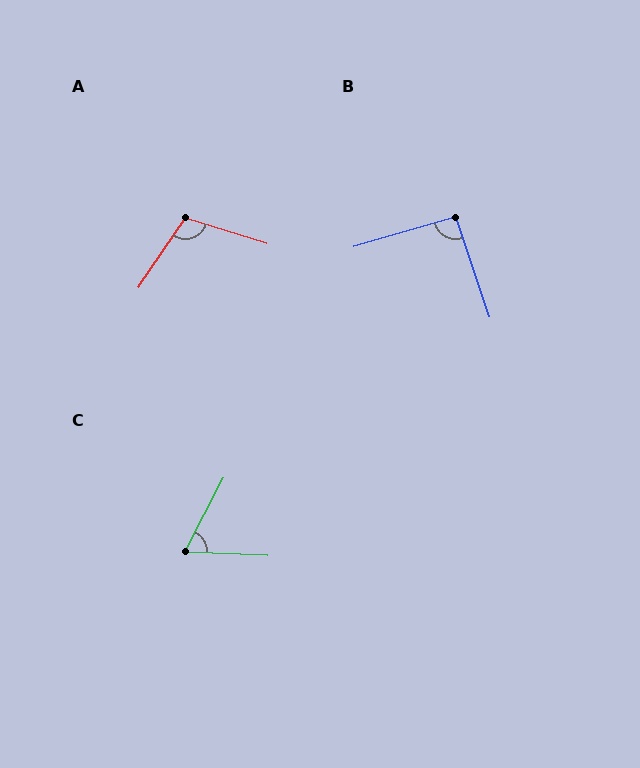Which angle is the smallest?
C, at approximately 65 degrees.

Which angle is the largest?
A, at approximately 107 degrees.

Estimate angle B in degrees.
Approximately 92 degrees.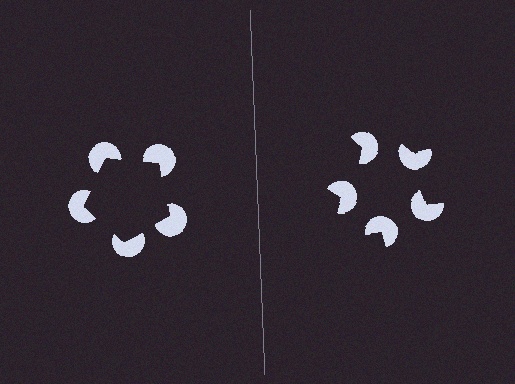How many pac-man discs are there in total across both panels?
10 — 5 on each side.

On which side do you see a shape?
An illusory pentagon appears on the left side. On the right side the wedge cuts are rotated, so no coherent shape forms.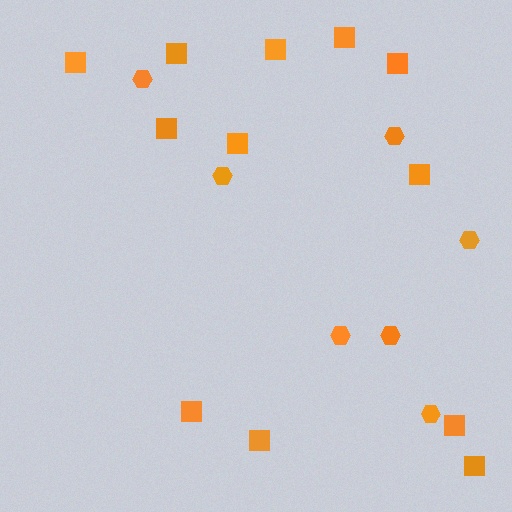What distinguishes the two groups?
There are 2 groups: one group of hexagons (7) and one group of squares (12).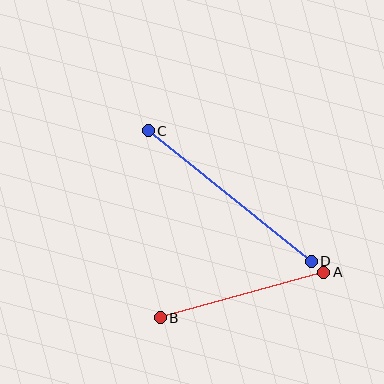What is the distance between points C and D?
The distance is approximately 209 pixels.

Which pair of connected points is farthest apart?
Points C and D are farthest apart.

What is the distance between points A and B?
The distance is approximately 169 pixels.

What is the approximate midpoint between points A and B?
The midpoint is at approximately (242, 295) pixels.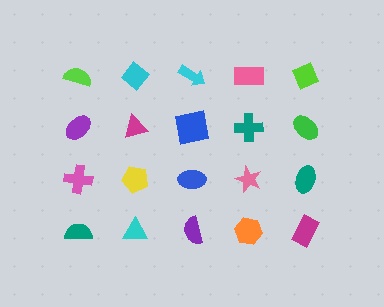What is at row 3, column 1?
A pink cross.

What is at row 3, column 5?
A teal ellipse.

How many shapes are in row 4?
5 shapes.